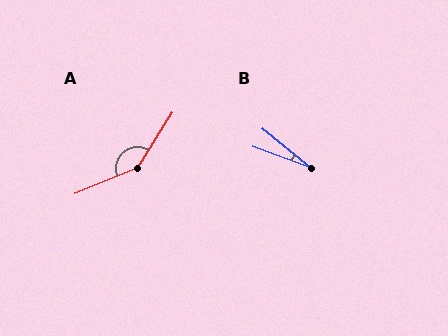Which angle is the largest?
A, at approximately 144 degrees.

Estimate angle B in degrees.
Approximately 19 degrees.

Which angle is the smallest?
B, at approximately 19 degrees.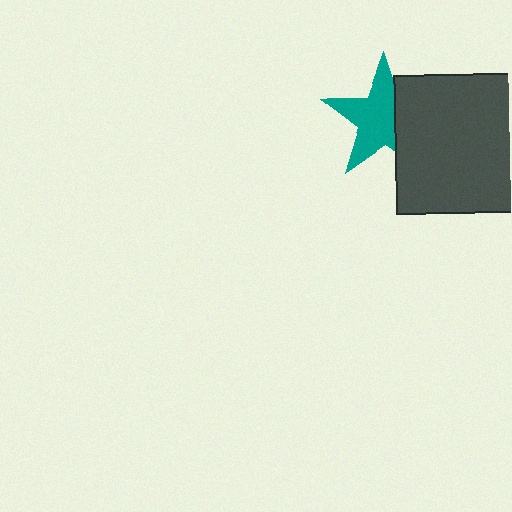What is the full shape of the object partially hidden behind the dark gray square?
The partially hidden object is a teal star.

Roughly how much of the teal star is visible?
Most of it is visible (roughly 66%).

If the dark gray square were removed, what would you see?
You would see the complete teal star.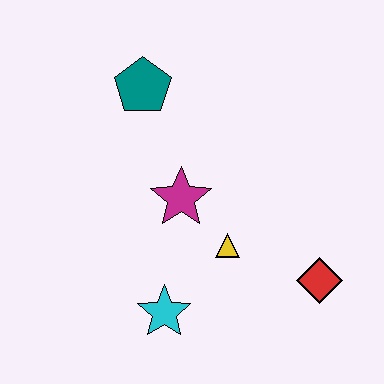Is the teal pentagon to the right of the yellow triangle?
No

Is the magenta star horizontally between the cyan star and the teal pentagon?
No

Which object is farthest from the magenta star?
The red diamond is farthest from the magenta star.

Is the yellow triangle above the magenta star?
No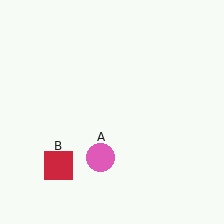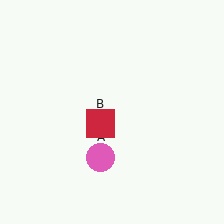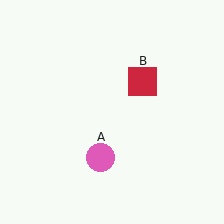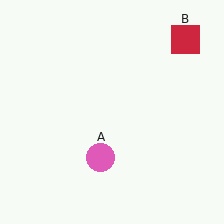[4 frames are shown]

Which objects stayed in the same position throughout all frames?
Pink circle (object A) remained stationary.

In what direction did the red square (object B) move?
The red square (object B) moved up and to the right.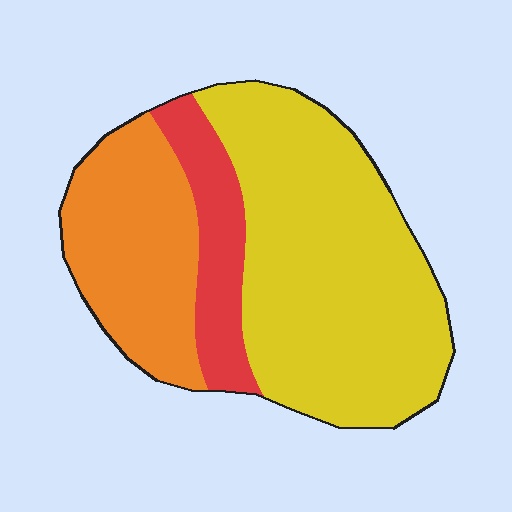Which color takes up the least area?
Red, at roughly 15%.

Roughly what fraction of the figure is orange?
Orange covers 28% of the figure.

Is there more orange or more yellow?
Yellow.